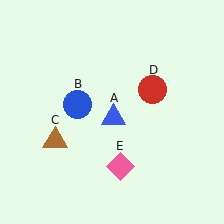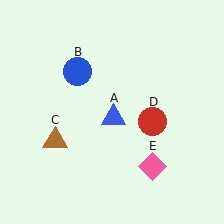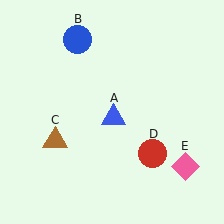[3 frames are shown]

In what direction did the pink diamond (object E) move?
The pink diamond (object E) moved right.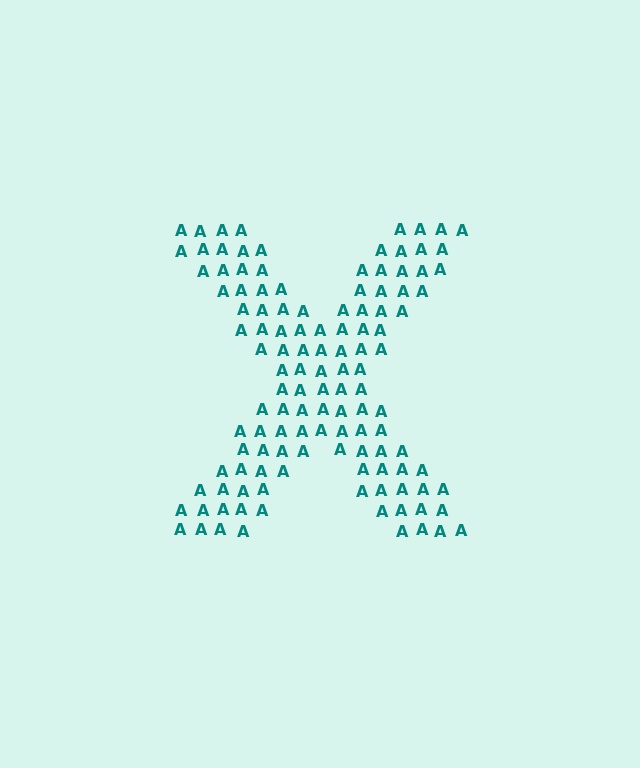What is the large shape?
The large shape is the letter X.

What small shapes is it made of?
It is made of small letter A's.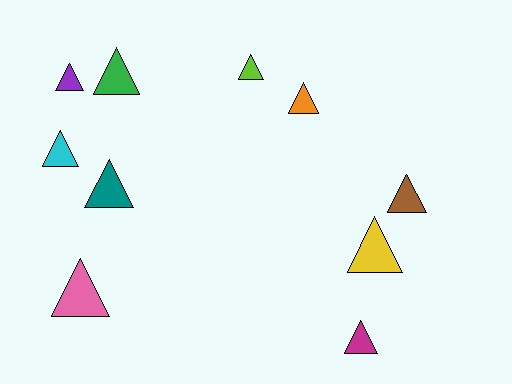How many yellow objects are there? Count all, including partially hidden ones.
There is 1 yellow object.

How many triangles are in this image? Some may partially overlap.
There are 10 triangles.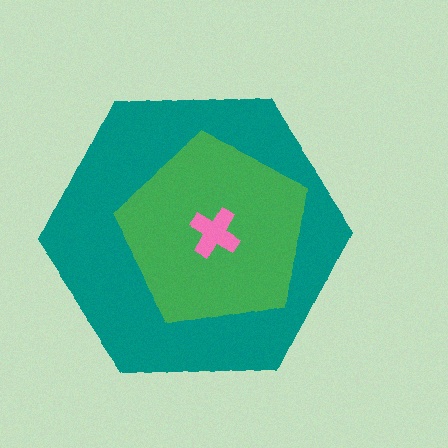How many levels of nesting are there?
3.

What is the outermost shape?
The teal hexagon.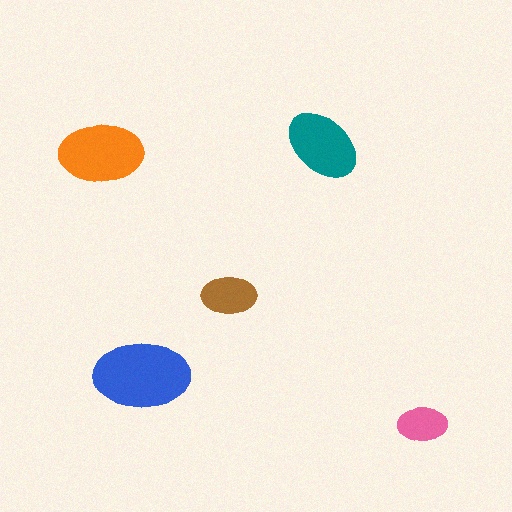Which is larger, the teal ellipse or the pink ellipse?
The teal one.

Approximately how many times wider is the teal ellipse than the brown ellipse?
About 1.5 times wider.